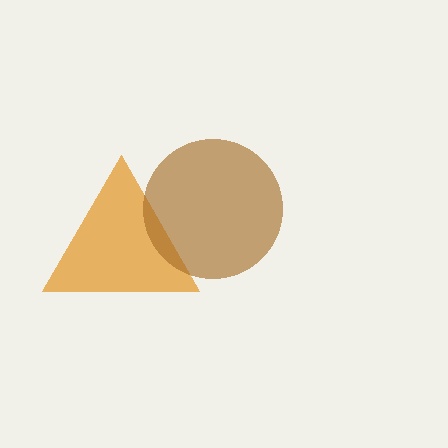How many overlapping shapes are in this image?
There are 2 overlapping shapes in the image.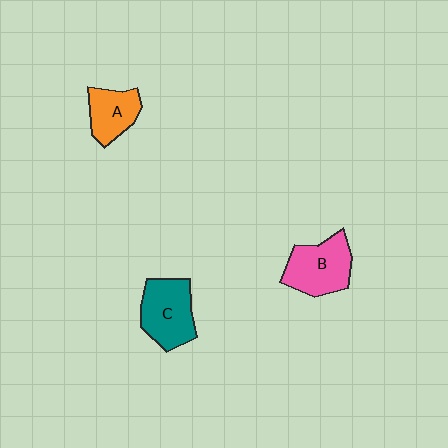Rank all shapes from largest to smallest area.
From largest to smallest: C (teal), B (pink), A (orange).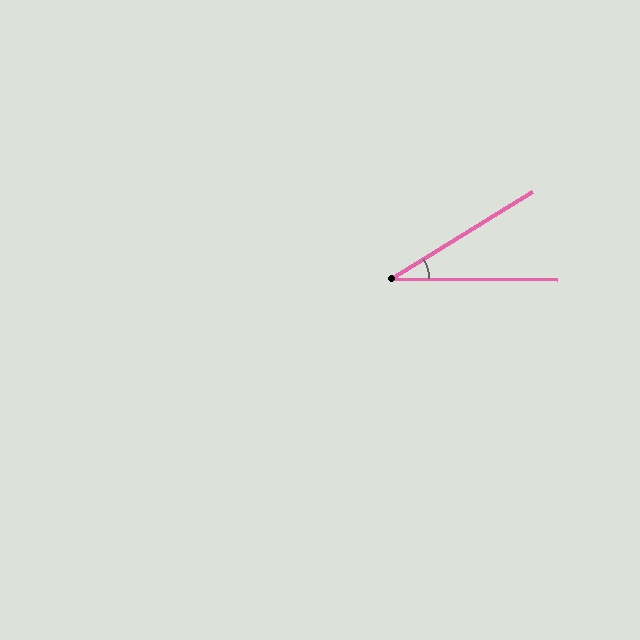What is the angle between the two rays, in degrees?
Approximately 32 degrees.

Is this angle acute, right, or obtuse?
It is acute.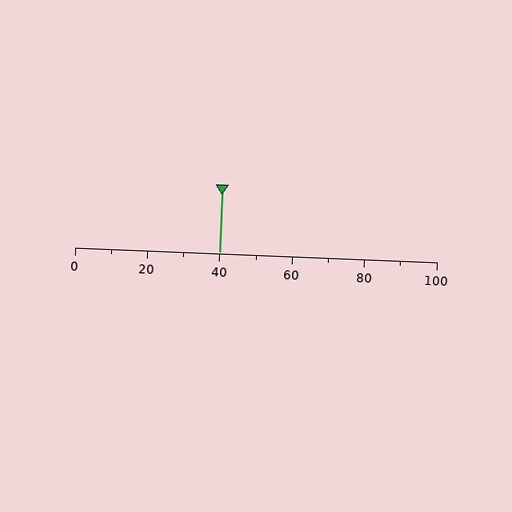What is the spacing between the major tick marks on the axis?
The major ticks are spaced 20 apart.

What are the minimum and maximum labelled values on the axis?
The axis runs from 0 to 100.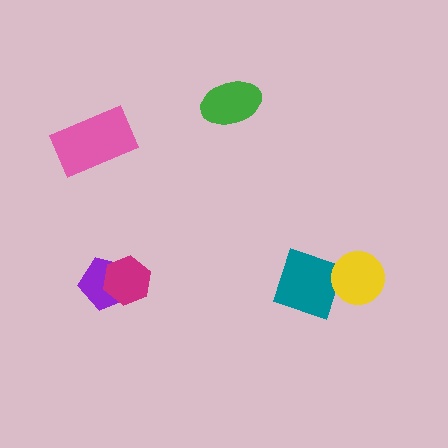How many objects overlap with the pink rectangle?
0 objects overlap with the pink rectangle.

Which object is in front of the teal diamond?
The yellow circle is in front of the teal diamond.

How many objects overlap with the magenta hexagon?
1 object overlaps with the magenta hexagon.